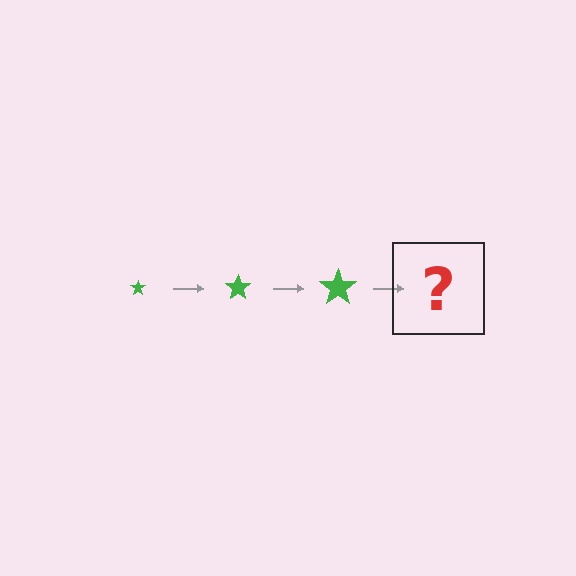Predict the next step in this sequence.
The next step is a green star, larger than the previous one.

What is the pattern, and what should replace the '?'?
The pattern is that the star gets progressively larger each step. The '?' should be a green star, larger than the previous one.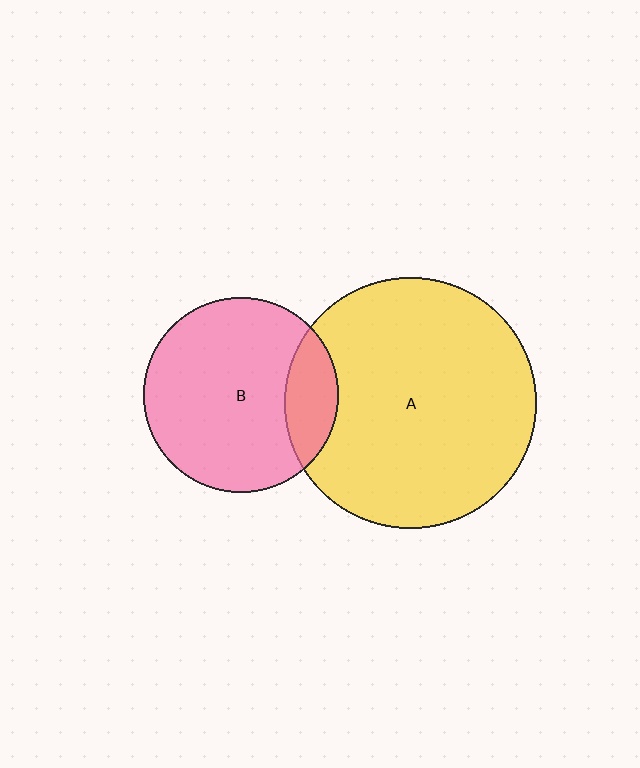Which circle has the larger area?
Circle A (yellow).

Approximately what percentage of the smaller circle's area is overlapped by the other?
Approximately 15%.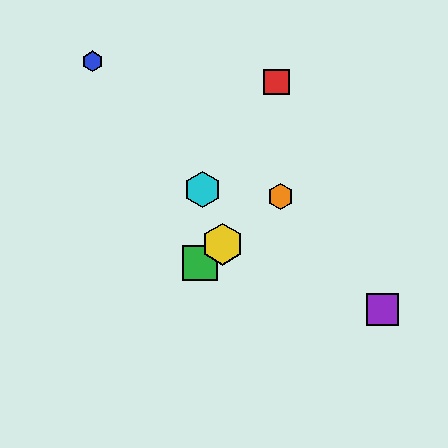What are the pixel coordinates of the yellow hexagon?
The yellow hexagon is at (223, 244).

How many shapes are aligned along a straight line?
3 shapes (the green square, the yellow hexagon, the orange hexagon) are aligned along a straight line.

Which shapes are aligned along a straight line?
The green square, the yellow hexagon, the orange hexagon are aligned along a straight line.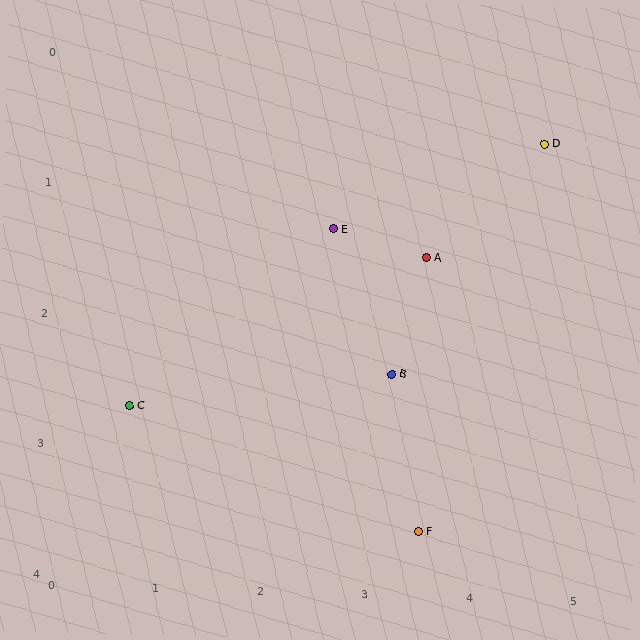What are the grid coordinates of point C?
Point C is at approximately (0.7, 2.7).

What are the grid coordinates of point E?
Point E is at approximately (2.6, 1.3).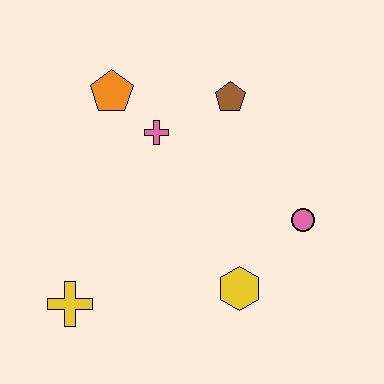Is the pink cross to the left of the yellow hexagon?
Yes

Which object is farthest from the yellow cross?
The brown pentagon is farthest from the yellow cross.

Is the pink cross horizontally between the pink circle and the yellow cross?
Yes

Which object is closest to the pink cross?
The orange pentagon is closest to the pink cross.